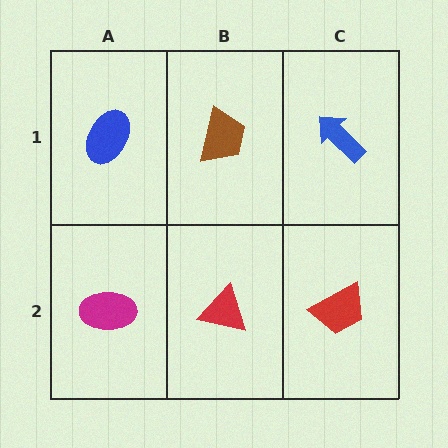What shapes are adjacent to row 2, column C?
A blue arrow (row 1, column C), a red triangle (row 2, column B).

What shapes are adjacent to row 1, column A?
A magenta ellipse (row 2, column A), a brown trapezoid (row 1, column B).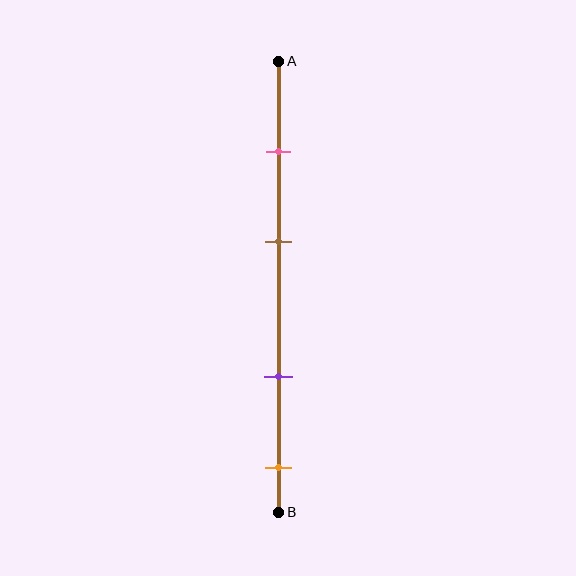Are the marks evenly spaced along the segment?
No, the marks are not evenly spaced.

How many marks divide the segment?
There are 4 marks dividing the segment.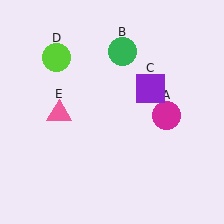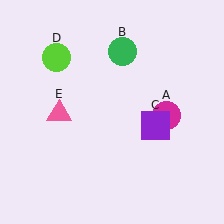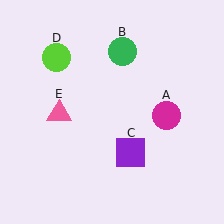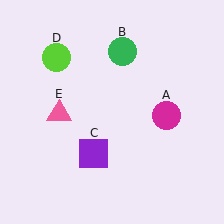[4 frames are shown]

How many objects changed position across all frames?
1 object changed position: purple square (object C).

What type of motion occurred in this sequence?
The purple square (object C) rotated clockwise around the center of the scene.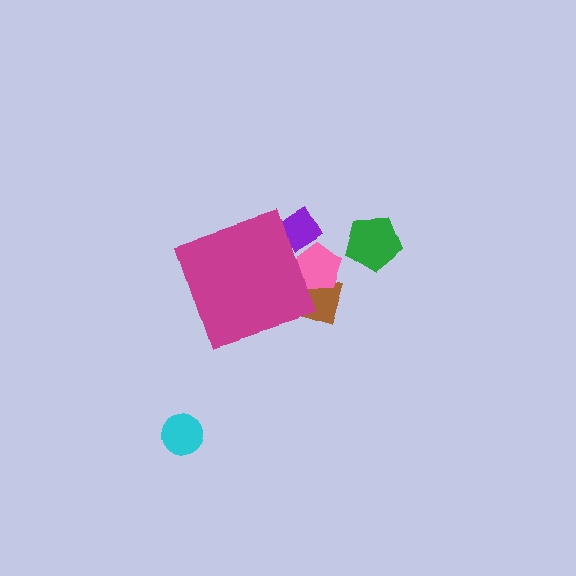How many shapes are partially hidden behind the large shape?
3 shapes are partially hidden.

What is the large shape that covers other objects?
A magenta diamond.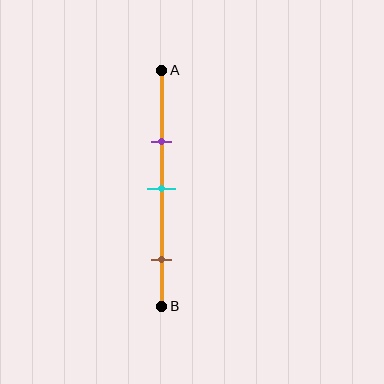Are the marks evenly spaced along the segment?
No, the marks are not evenly spaced.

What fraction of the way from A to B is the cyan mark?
The cyan mark is approximately 50% (0.5) of the way from A to B.